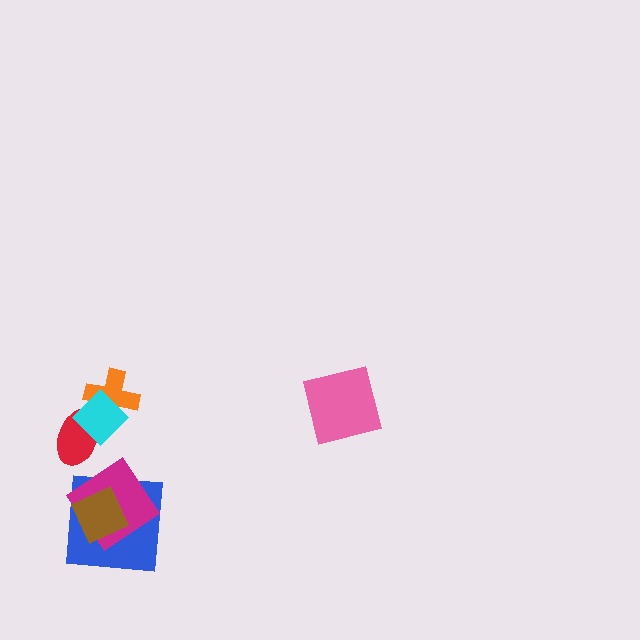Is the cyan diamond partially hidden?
No, no other shape covers it.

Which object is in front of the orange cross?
The cyan diamond is in front of the orange cross.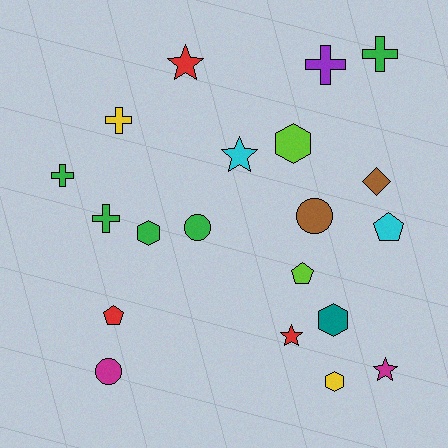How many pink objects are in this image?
There are no pink objects.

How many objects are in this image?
There are 20 objects.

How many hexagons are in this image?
There are 4 hexagons.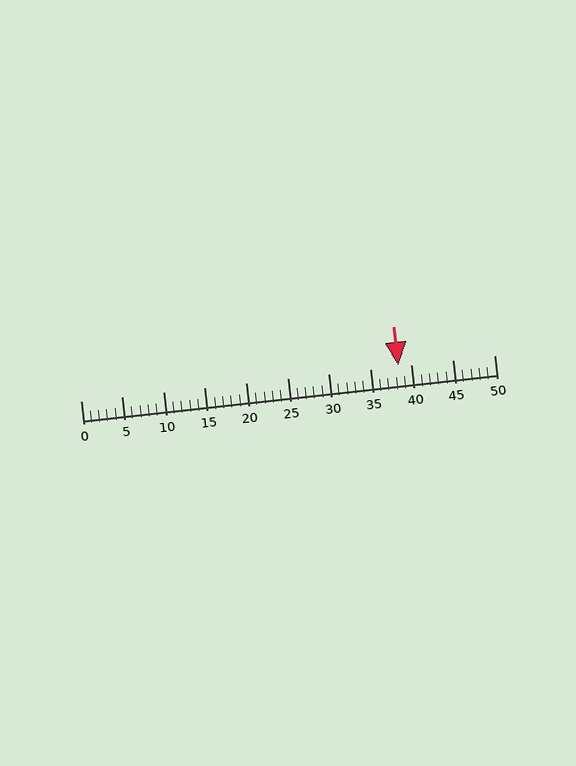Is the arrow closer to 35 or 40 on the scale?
The arrow is closer to 40.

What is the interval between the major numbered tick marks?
The major tick marks are spaced 5 units apart.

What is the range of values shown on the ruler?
The ruler shows values from 0 to 50.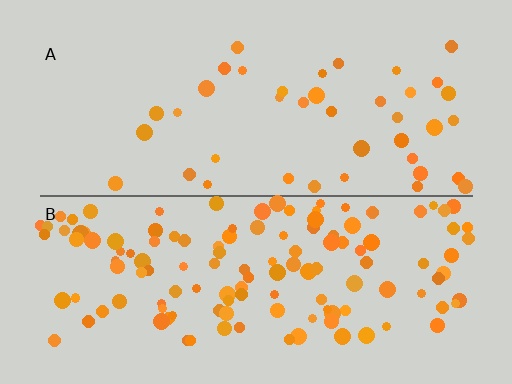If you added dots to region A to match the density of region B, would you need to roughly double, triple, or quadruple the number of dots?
Approximately triple.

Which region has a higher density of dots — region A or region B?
B (the bottom).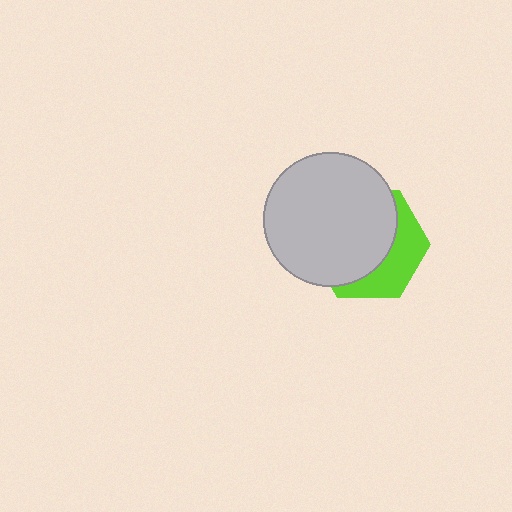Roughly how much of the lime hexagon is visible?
A small part of it is visible (roughly 35%).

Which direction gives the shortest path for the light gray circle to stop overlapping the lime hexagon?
Moving toward the upper-left gives the shortest separation.